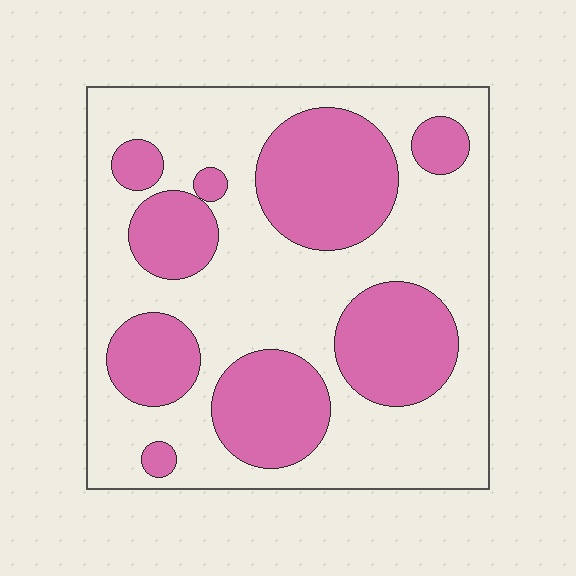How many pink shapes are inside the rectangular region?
9.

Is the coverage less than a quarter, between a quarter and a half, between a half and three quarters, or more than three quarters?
Between a quarter and a half.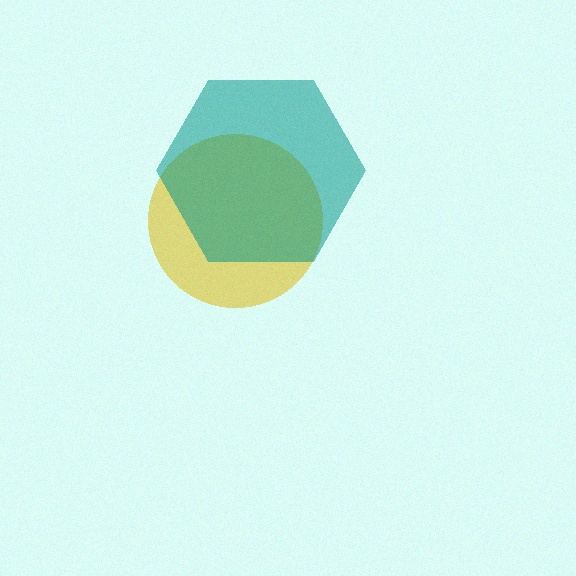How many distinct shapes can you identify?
There are 2 distinct shapes: a yellow circle, a teal hexagon.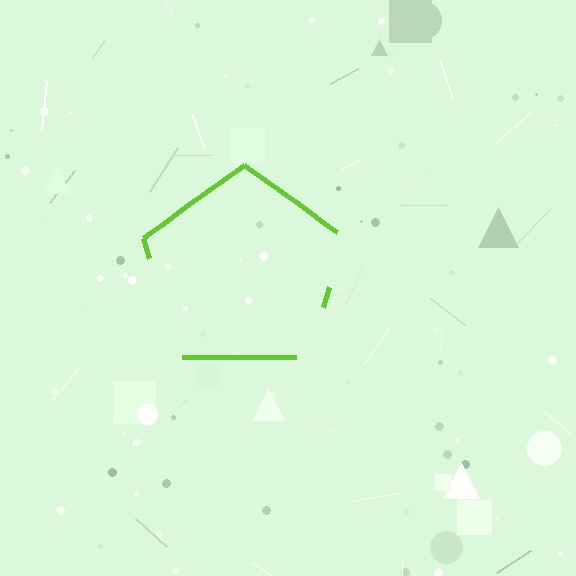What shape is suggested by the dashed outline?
The dashed outline suggests a pentagon.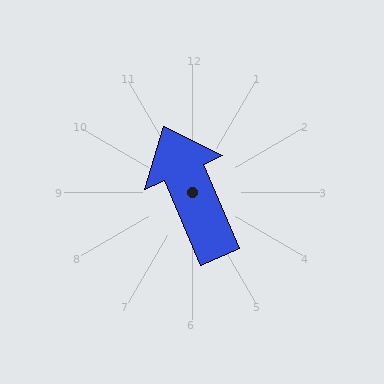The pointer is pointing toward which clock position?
Roughly 11 o'clock.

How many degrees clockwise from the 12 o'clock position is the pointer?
Approximately 337 degrees.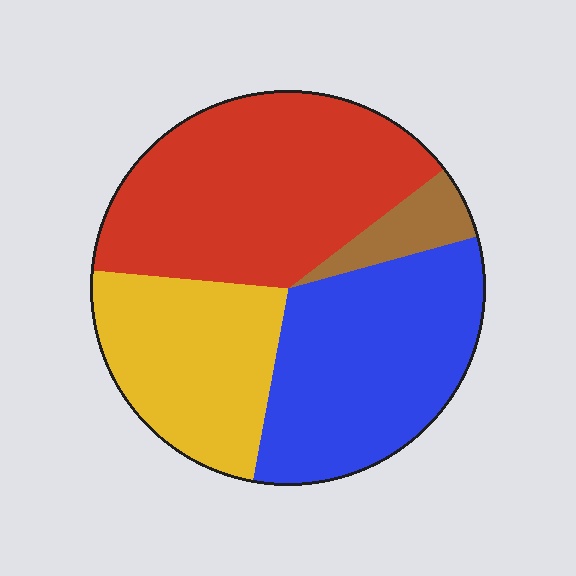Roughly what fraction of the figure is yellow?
Yellow takes up about one quarter (1/4) of the figure.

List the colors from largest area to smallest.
From largest to smallest: red, blue, yellow, brown.